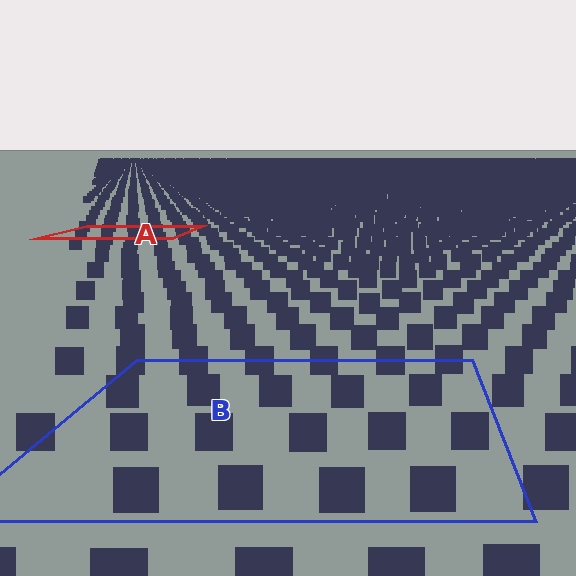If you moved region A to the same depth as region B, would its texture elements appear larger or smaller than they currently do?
They would appear larger. At a closer depth, the same texture elements are projected at a bigger on-screen size.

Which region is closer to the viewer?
Region B is closer. The texture elements there are larger and more spread out.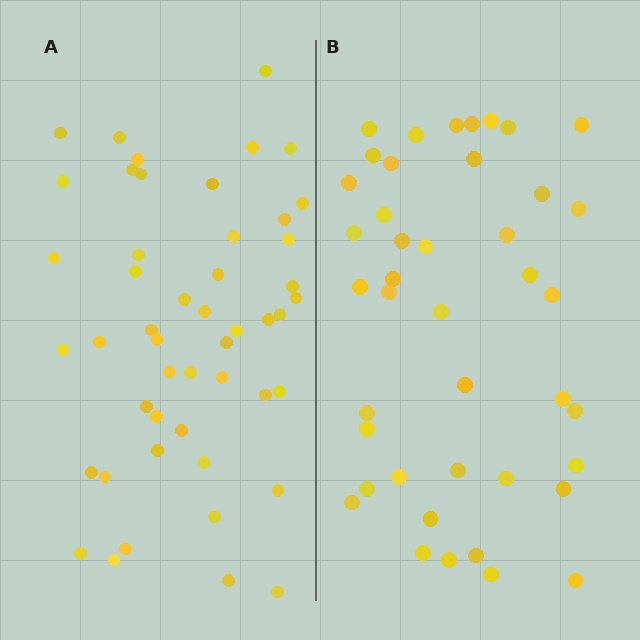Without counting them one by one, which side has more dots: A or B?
Region A (the left region) has more dots.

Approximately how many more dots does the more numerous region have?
Region A has roughly 8 or so more dots than region B.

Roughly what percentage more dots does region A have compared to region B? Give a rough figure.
About 15% more.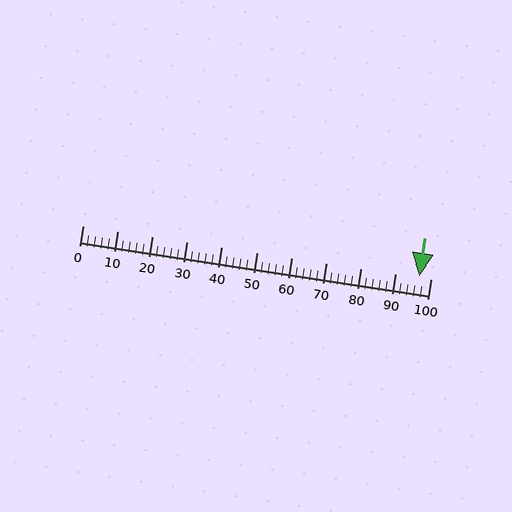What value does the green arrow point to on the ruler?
The green arrow points to approximately 97.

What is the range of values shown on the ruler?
The ruler shows values from 0 to 100.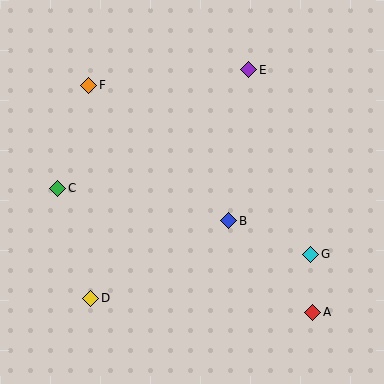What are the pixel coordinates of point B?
Point B is at (229, 221).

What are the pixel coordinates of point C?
Point C is at (58, 188).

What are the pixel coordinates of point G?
Point G is at (311, 254).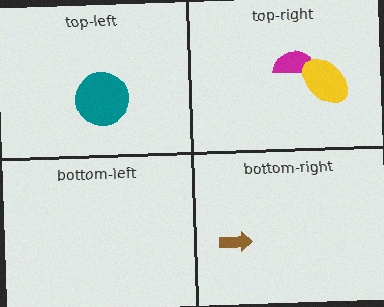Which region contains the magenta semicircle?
The top-right region.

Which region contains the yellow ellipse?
The top-right region.